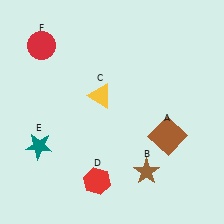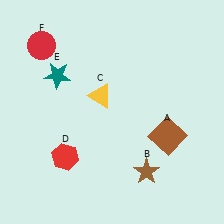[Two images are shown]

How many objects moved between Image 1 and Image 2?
2 objects moved between the two images.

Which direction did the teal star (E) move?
The teal star (E) moved up.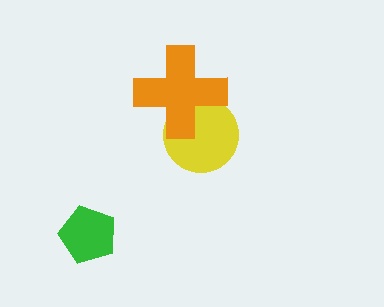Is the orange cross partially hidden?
No, no other shape covers it.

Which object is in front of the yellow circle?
The orange cross is in front of the yellow circle.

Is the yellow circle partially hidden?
Yes, it is partially covered by another shape.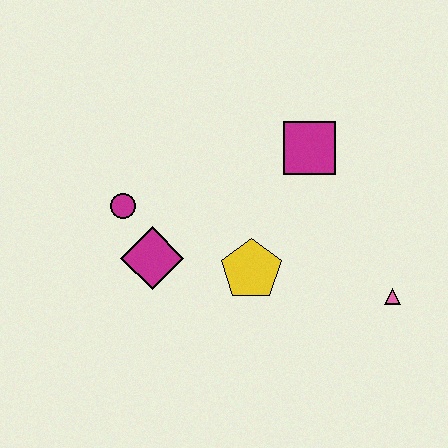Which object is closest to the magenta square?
The yellow pentagon is closest to the magenta square.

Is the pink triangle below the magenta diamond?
Yes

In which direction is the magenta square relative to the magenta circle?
The magenta square is to the right of the magenta circle.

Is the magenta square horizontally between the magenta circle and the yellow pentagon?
No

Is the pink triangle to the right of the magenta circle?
Yes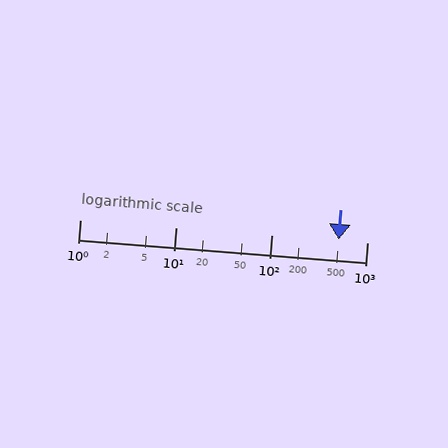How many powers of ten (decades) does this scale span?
The scale spans 3 decades, from 1 to 1000.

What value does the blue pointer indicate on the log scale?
The pointer indicates approximately 510.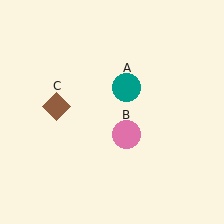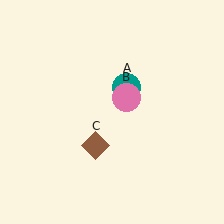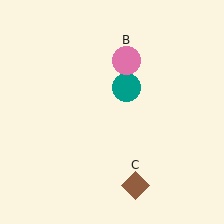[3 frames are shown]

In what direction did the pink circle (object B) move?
The pink circle (object B) moved up.